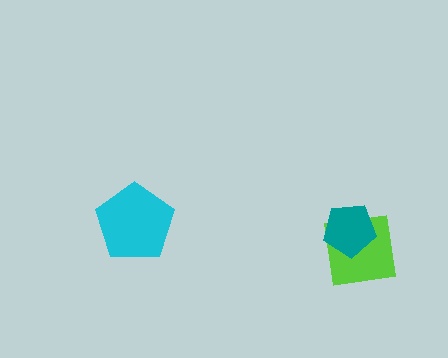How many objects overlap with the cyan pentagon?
0 objects overlap with the cyan pentagon.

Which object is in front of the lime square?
The teal pentagon is in front of the lime square.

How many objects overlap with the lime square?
1 object overlaps with the lime square.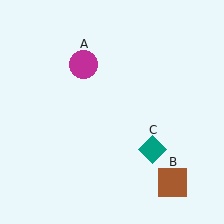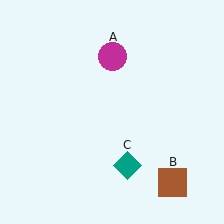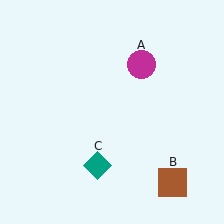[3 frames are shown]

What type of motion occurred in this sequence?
The magenta circle (object A), teal diamond (object C) rotated clockwise around the center of the scene.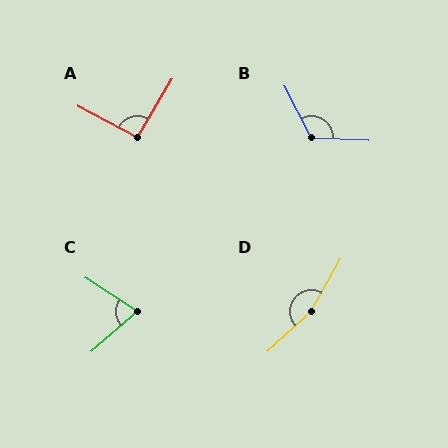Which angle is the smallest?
C, at approximately 74 degrees.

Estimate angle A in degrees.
Approximately 93 degrees.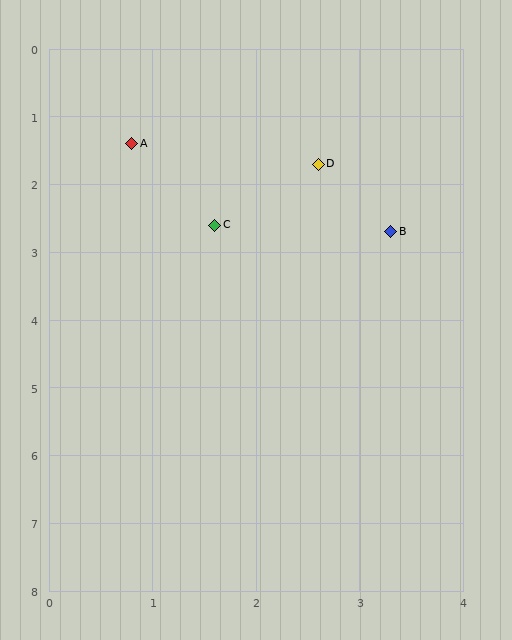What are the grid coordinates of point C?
Point C is at approximately (1.6, 2.6).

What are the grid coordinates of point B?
Point B is at approximately (3.3, 2.7).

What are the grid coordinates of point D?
Point D is at approximately (2.6, 1.7).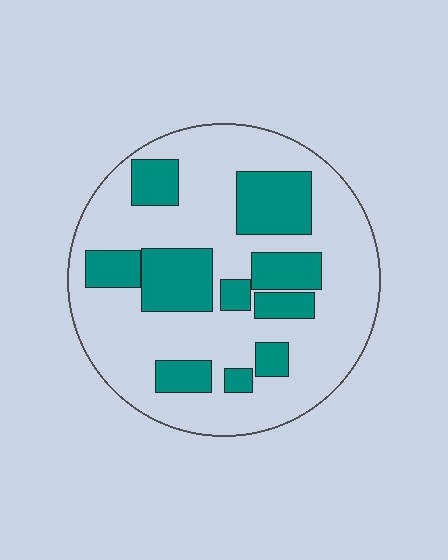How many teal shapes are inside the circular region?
10.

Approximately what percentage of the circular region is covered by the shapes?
Approximately 30%.